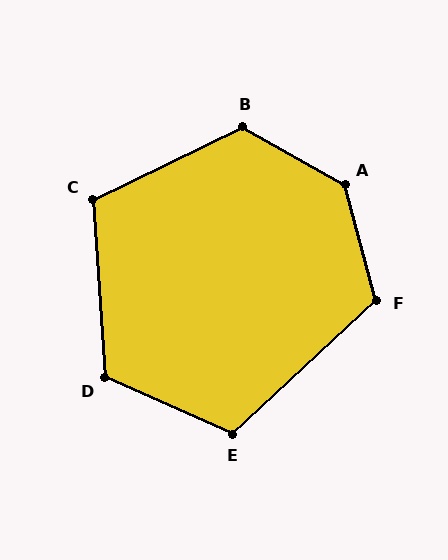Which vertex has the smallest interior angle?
C, at approximately 112 degrees.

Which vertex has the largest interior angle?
A, at approximately 135 degrees.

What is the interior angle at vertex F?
Approximately 117 degrees (obtuse).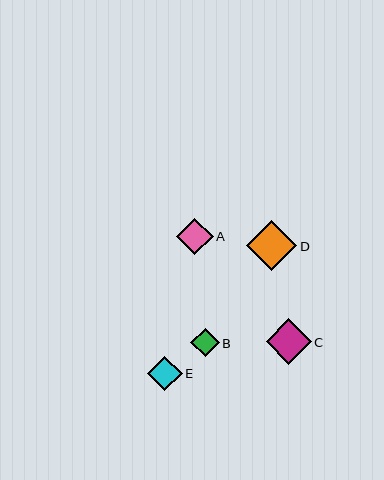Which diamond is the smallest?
Diamond B is the smallest with a size of approximately 28 pixels.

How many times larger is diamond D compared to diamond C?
Diamond D is approximately 1.1 times the size of diamond C.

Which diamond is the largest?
Diamond D is the largest with a size of approximately 50 pixels.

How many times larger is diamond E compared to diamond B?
Diamond E is approximately 1.2 times the size of diamond B.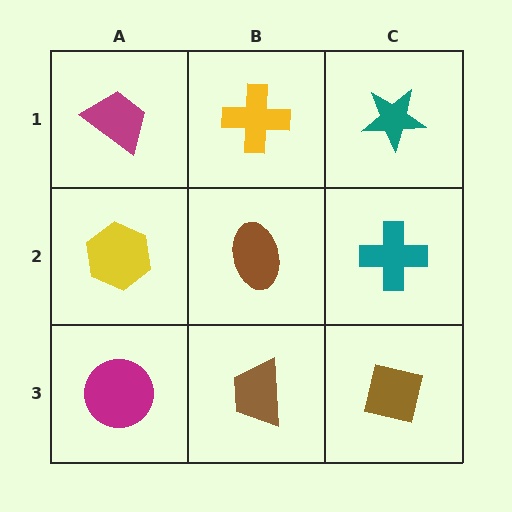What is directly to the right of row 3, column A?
A brown trapezoid.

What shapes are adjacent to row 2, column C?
A teal star (row 1, column C), a brown square (row 3, column C), a brown ellipse (row 2, column B).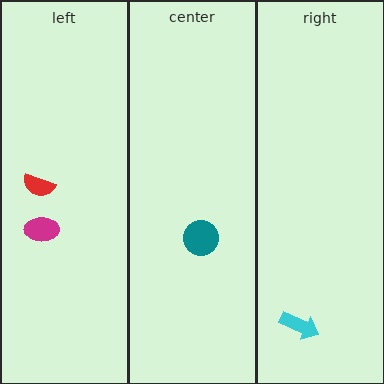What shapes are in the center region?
The teal circle.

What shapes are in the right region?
The cyan arrow.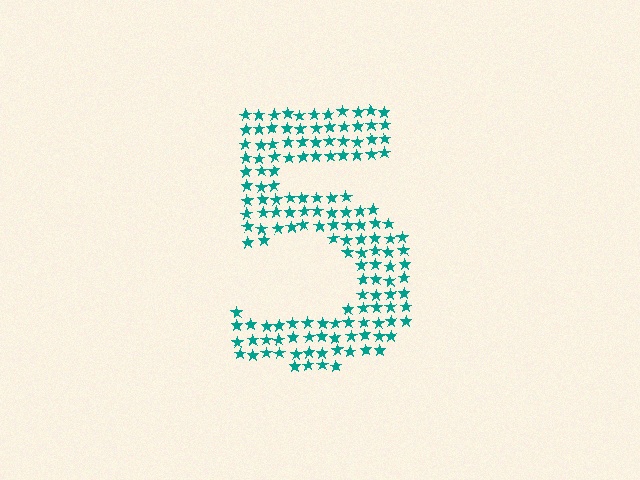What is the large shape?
The large shape is the digit 5.